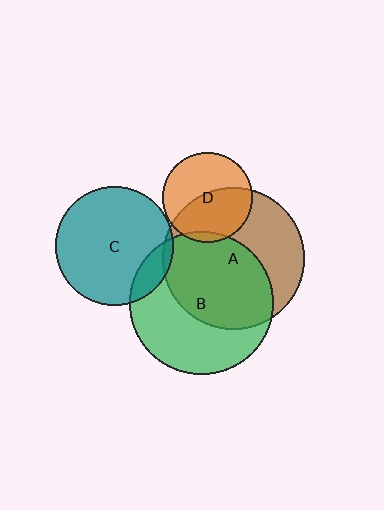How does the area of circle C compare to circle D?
Approximately 1.7 times.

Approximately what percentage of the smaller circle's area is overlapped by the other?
Approximately 55%.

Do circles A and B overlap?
Yes.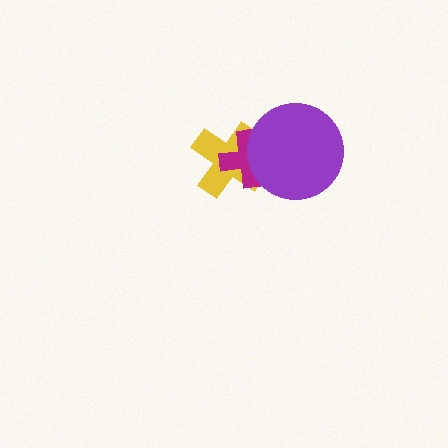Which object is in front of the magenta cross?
The purple circle is in front of the magenta cross.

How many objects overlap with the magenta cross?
2 objects overlap with the magenta cross.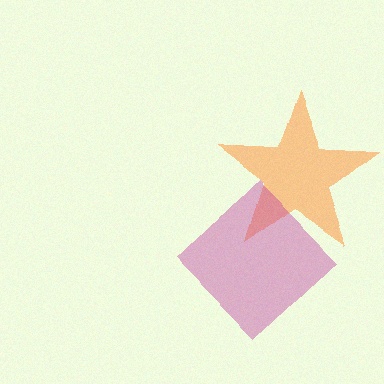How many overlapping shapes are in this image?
There are 2 overlapping shapes in the image.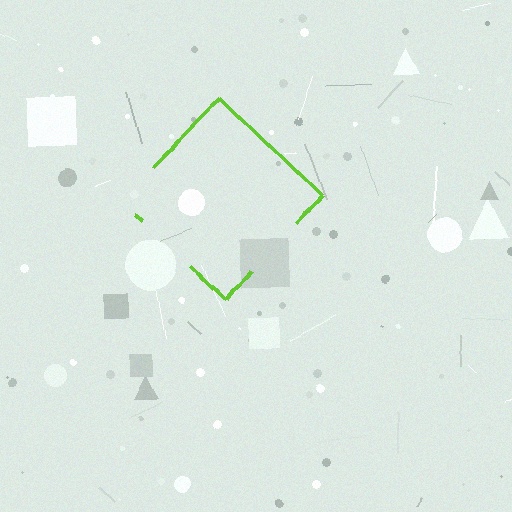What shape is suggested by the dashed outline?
The dashed outline suggests a diamond.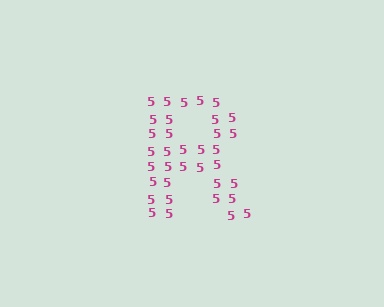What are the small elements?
The small elements are digit 5's.